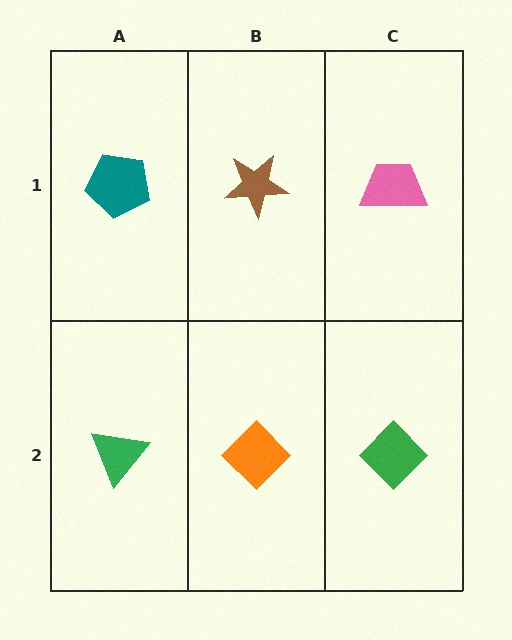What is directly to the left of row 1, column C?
A brown star.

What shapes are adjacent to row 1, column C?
A green diamond (row 2, column C), a brown star (row 1, column B).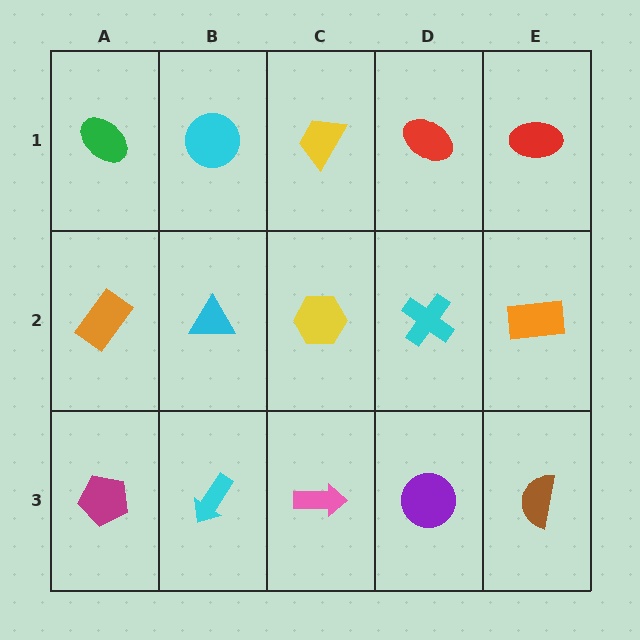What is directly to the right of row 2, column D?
An orange rectangle.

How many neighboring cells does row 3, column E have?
2.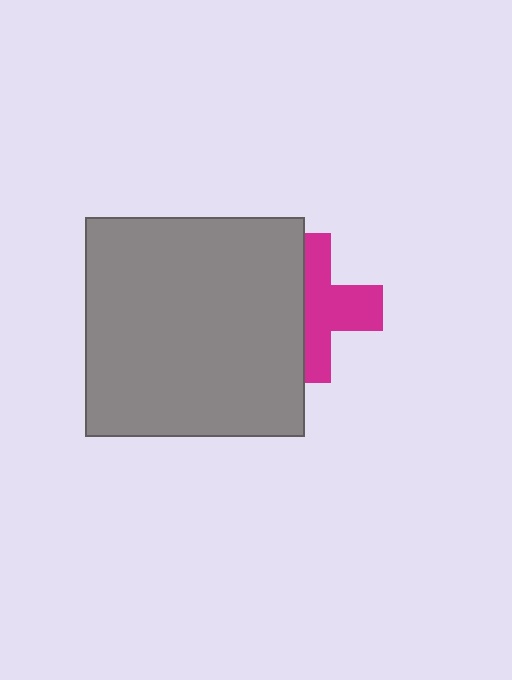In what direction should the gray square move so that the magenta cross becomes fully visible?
The gray square should move left. That is the shortest direction to clear the overlap and leave the magenta cross fully visible.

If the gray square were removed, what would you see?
You would see the complete magenta cross.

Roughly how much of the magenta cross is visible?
About half of it is visible (roughly 54%).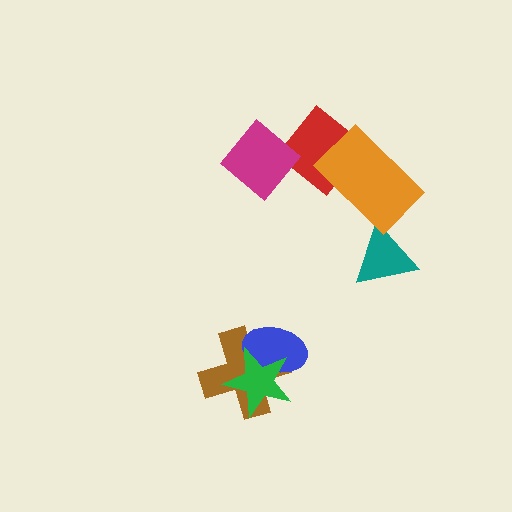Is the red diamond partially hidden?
Yes, it is partially covered by another shape.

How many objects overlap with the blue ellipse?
2 objects overlap with the blue ellipse.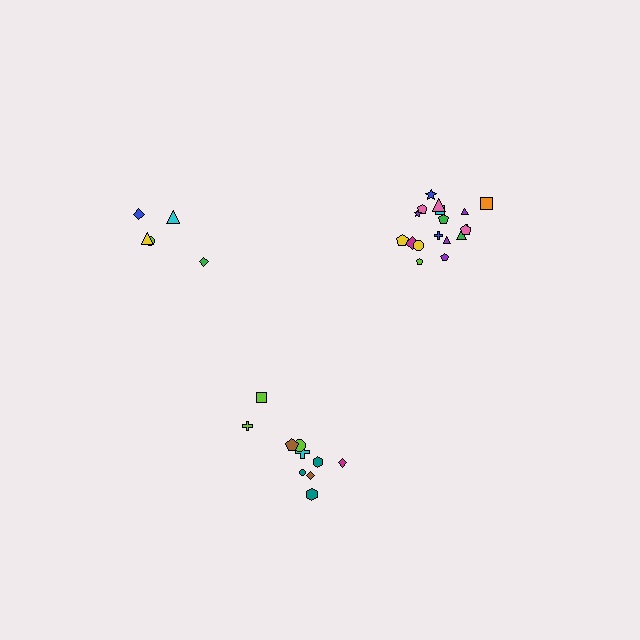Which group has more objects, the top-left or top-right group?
The top-right group.